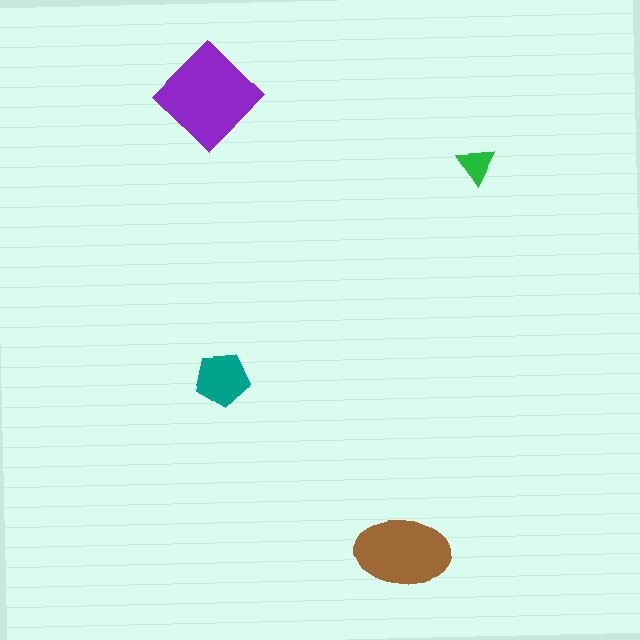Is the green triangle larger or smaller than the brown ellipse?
Smaller.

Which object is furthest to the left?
The purple diamond is leftmost.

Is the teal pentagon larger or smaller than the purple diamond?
Smaller.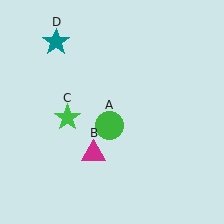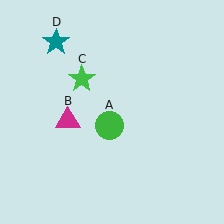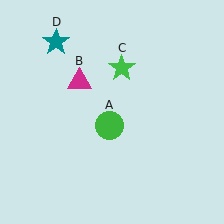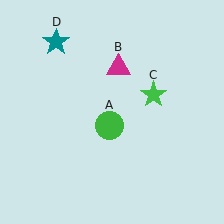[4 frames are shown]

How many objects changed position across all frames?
2 objects changed position: magenta triangle (object B), green star (object C).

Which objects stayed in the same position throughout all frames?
Green circle (object A) and teal star (object D) remained stationary.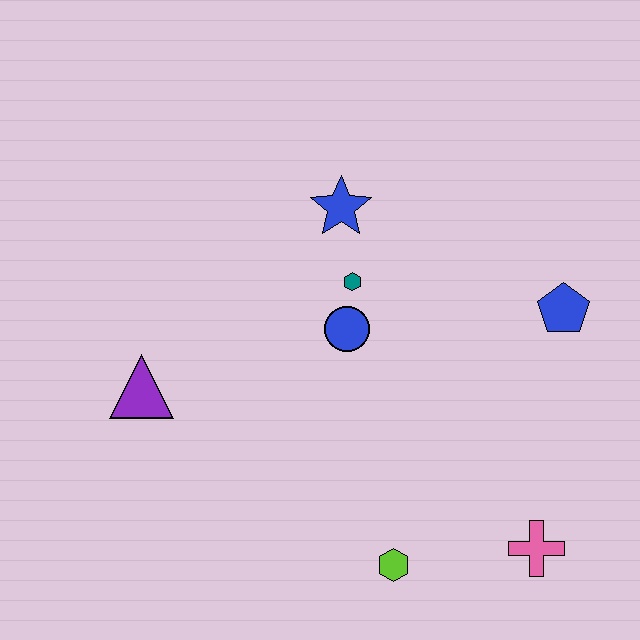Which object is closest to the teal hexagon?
The blue circle is closest to the teal hexagon.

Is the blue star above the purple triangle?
Yes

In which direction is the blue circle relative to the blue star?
The blue circle is below the blue star.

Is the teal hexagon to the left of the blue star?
No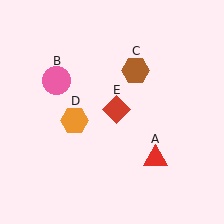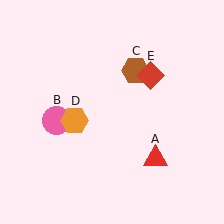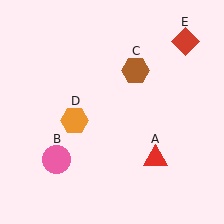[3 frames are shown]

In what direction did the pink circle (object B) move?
The pink circle (object B) moved down.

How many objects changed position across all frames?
2 objects changed position: pink circle (object B), red diamond (object E).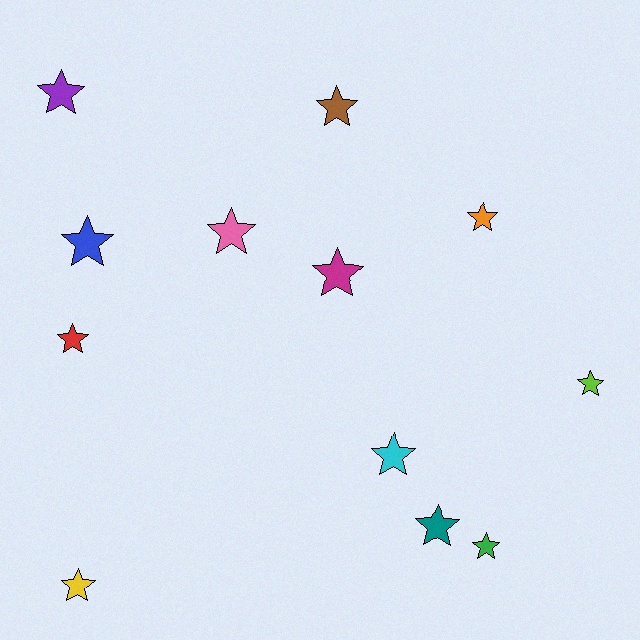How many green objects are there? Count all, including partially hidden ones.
There is 1 green object.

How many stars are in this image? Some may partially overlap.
There are 12 stars.